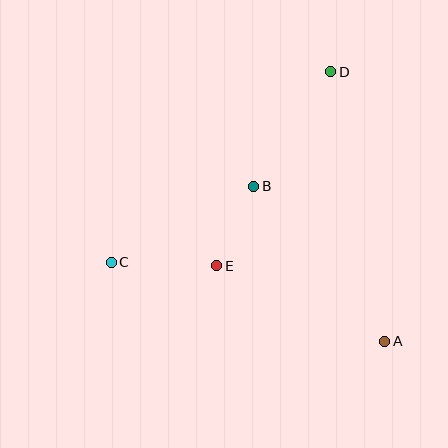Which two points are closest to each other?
Points B and E are closest to each other.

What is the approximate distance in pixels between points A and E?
The distance between A and E is approximately 184 pixels.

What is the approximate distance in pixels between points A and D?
The distance between A and D is approximately 275 pixels.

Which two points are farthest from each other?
Points C and D are farthest from each other.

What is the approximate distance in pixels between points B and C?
The distance between B and C is approximately 162 pixels.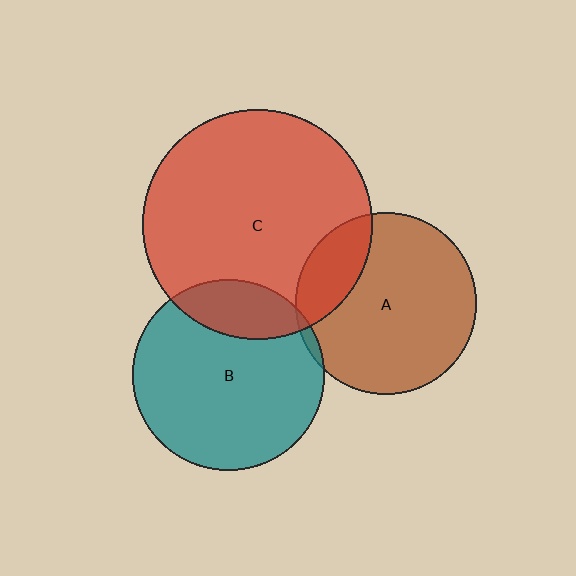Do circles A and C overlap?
Yes.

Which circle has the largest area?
Circle C (red).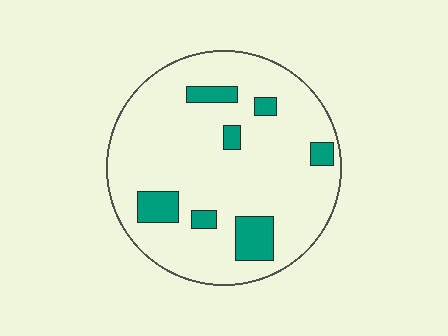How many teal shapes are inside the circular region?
7.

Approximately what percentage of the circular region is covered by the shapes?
Approximately 15%.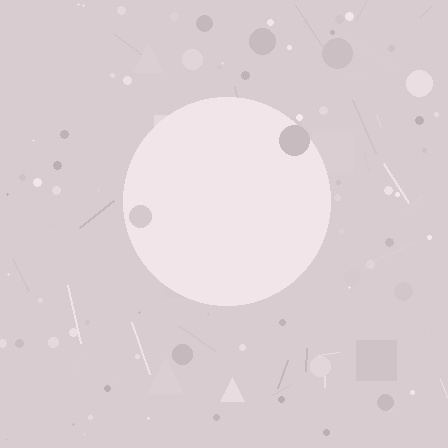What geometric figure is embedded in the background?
A circle is embedded in the background.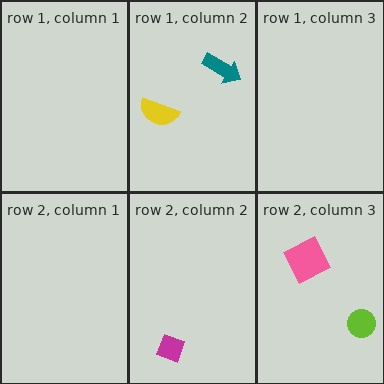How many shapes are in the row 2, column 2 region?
1.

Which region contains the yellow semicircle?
The row 1, column 2 region.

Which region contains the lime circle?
The row 2, column 3 region.